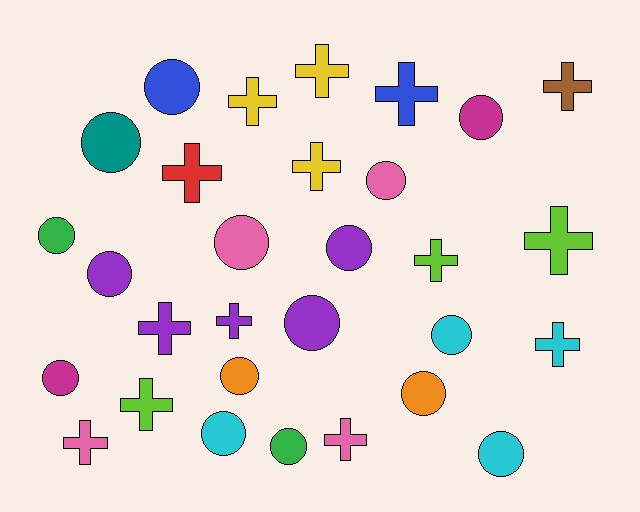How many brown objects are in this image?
There is 1 brown object.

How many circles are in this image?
There are 16 circles.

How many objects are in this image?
There are 30 objects.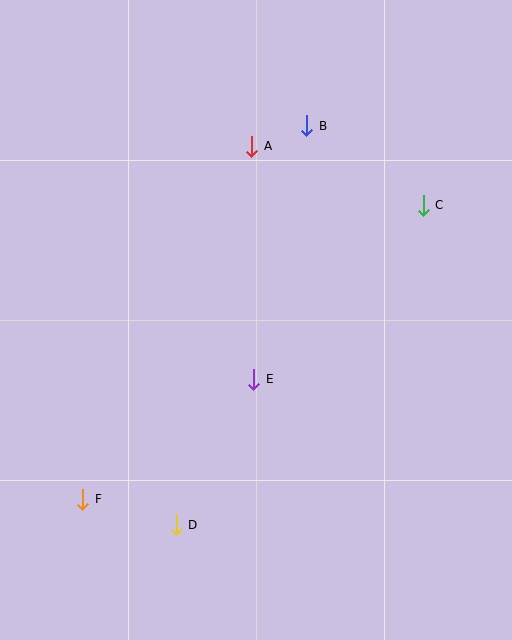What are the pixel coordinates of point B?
Point B is at (307, 126).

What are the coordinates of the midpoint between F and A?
The midpoint between F and A is at (167, 323).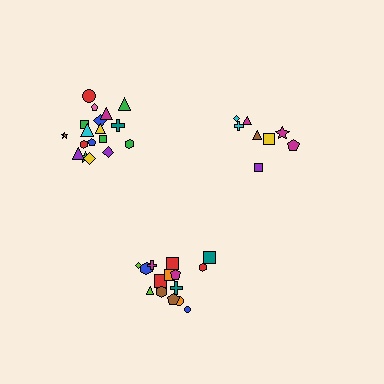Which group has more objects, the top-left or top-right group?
The top-left group.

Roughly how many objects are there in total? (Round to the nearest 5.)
Roughly 40 objects in total.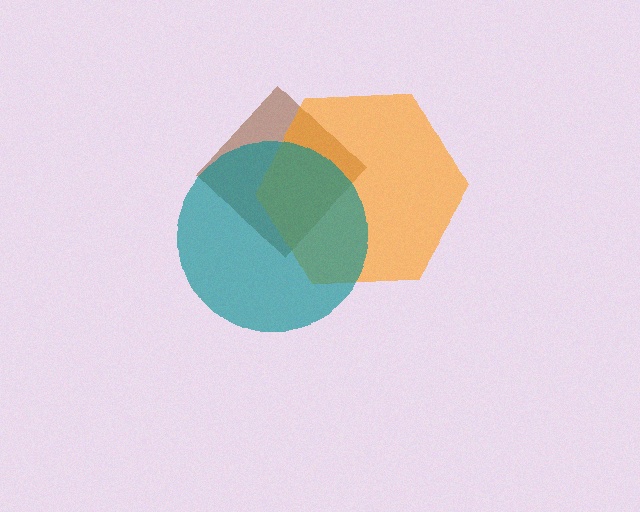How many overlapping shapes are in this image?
There are 3 overlapping shapes in the image.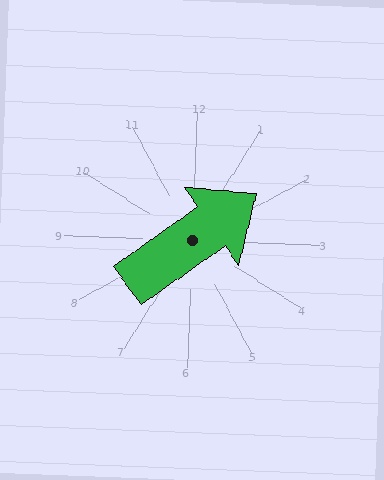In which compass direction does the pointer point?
Northeast.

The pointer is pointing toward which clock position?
Roughly 2 o'clock.